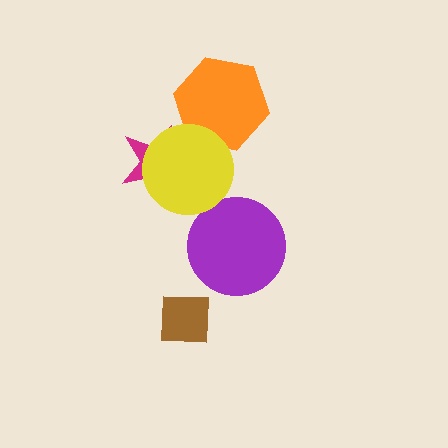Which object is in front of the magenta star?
The yellow circle is in front of the magenta star.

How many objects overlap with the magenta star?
1 object overlaps with the magenta star.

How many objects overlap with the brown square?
0 objects overlap with the brown square.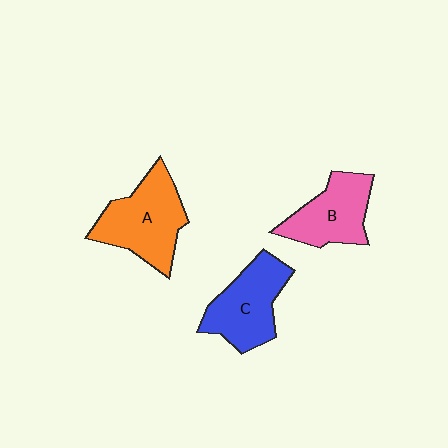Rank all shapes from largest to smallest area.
From largest to smallest: A (orange), C (blue), B (pink).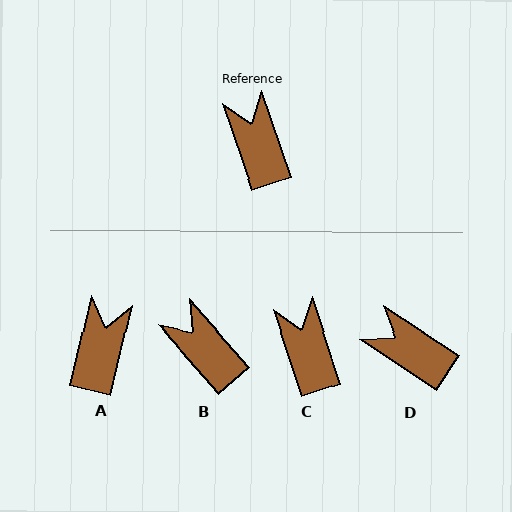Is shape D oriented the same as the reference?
No, it is off by about 38 degrees.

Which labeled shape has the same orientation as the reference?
C.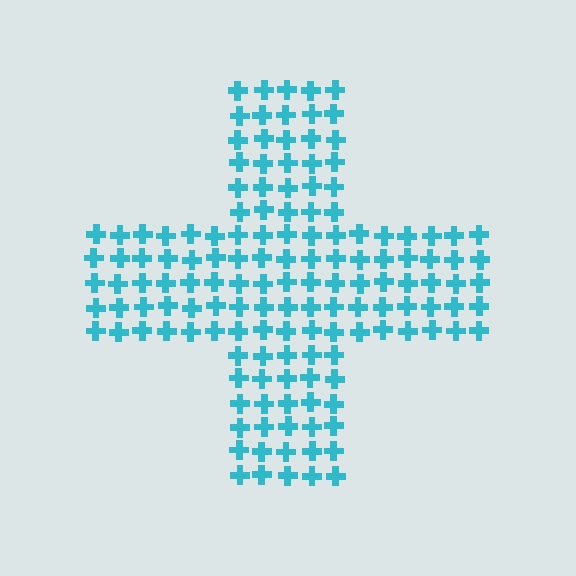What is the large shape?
The large shape is a cross.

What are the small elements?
The small elements are crosses.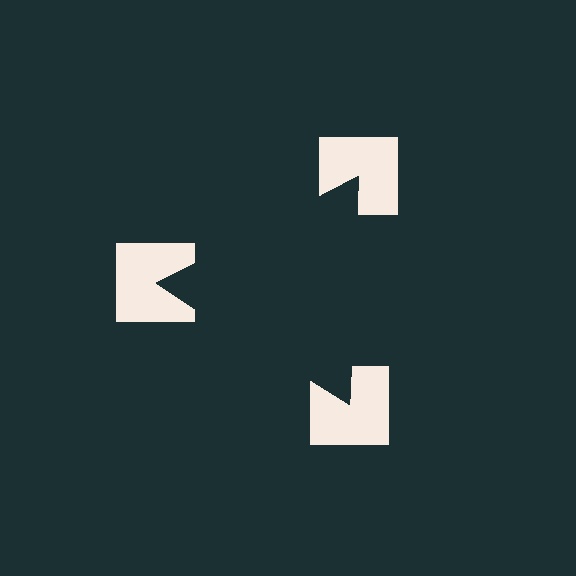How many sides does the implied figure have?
3 sides.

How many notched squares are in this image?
There are 3 — one at each vertex of the illusory triangle.